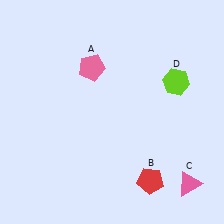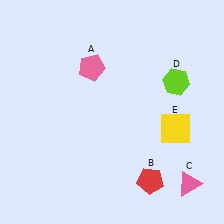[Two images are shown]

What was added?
A yellow square (E) was added in Image 2.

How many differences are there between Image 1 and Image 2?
There is 1 difference between the two images.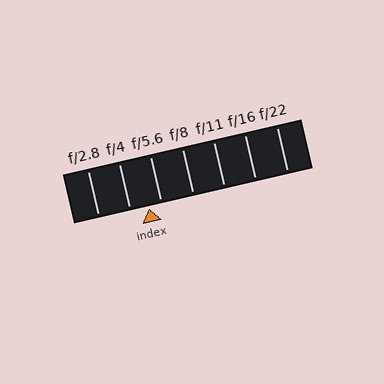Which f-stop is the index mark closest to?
The index mark is closest to f/5.6.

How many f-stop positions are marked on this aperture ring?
There are 7 f-stop positions marked.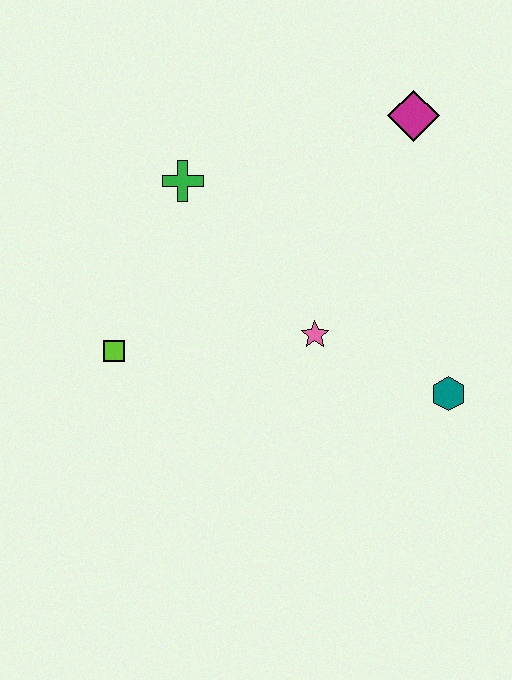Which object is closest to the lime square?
The green cross is closest to the lime square.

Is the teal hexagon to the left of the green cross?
No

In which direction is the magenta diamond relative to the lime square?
The magenta diamond is to the right of the lime square.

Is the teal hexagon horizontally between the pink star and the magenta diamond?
No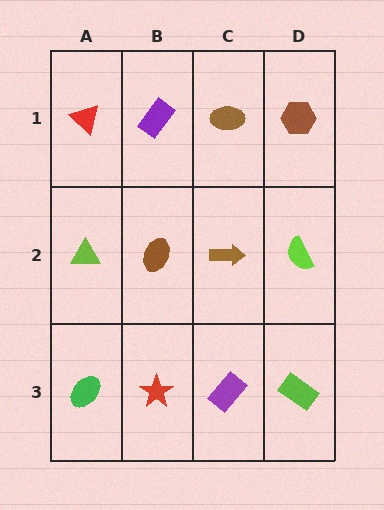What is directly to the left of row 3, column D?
A purple rectangle.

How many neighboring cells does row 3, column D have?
2.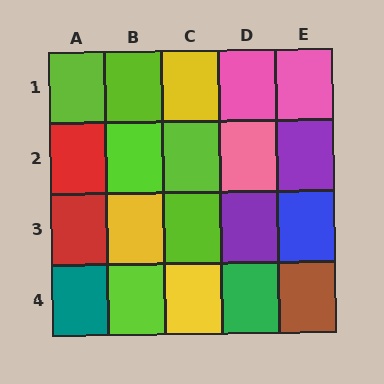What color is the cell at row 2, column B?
Lime.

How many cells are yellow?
3 cells are yellow.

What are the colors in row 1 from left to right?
Lime, lime, yellow, pink, pink.